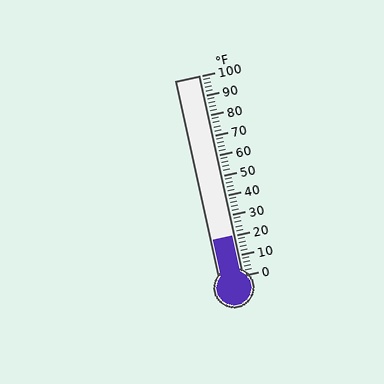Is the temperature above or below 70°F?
The temperature is below 70°F.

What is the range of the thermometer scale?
The thermometer scale ranges from 0°F to 100°F.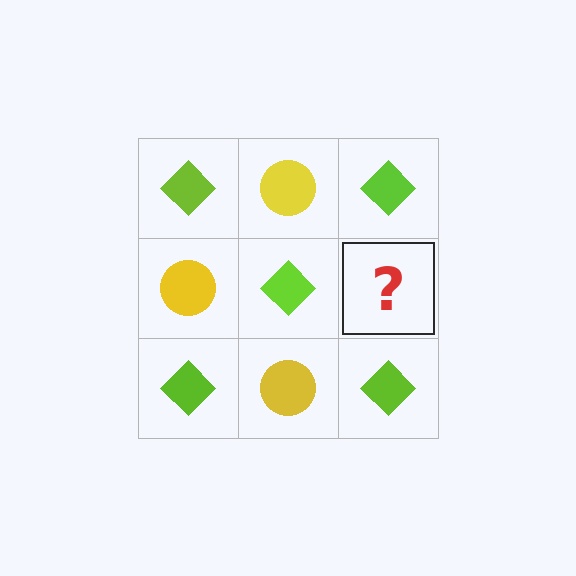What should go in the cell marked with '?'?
The missing cell should contain a yellow circle.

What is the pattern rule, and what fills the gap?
The rule is that it alternates lime diamond and yellow circle in a checkerboard pattern. The gap should be filled with a yellow circle.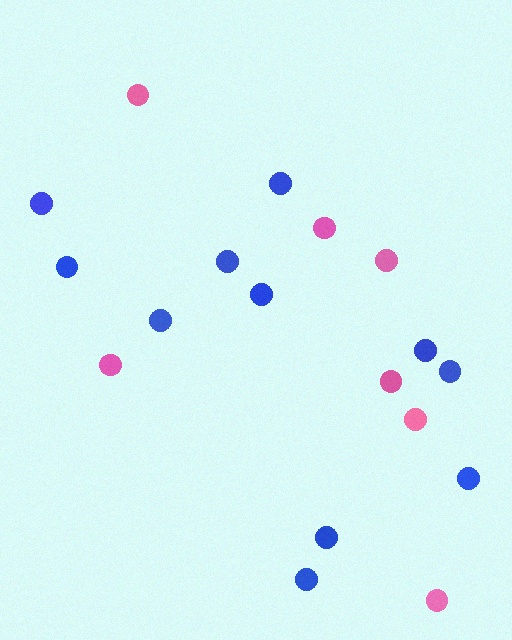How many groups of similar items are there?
There are 2 groups: one group of pink circles (7) and one group of blue circles (11).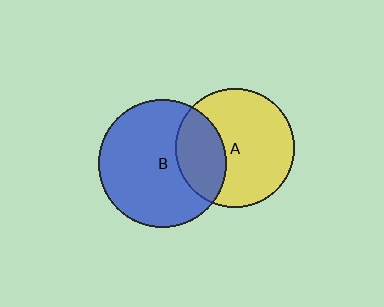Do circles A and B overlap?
Yes.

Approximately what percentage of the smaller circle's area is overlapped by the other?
Approximately 30%.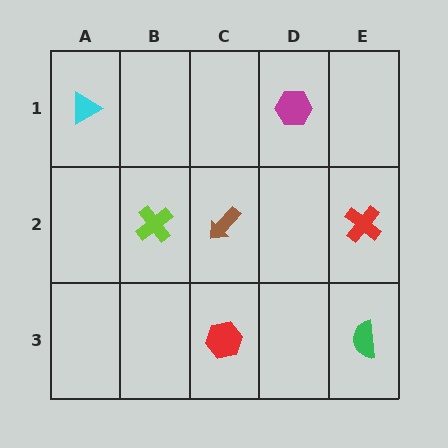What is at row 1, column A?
A cyan triangle.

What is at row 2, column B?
A lime cross.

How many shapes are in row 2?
3 shapes.